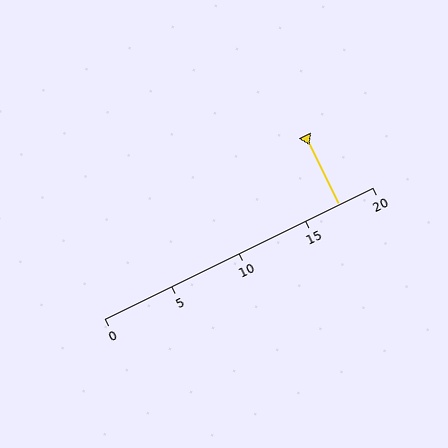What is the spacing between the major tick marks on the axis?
The major ticks are spaced 5 apart.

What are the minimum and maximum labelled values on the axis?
The axis runs from 0 to 20.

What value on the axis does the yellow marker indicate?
The marker indicates approximately 17.5.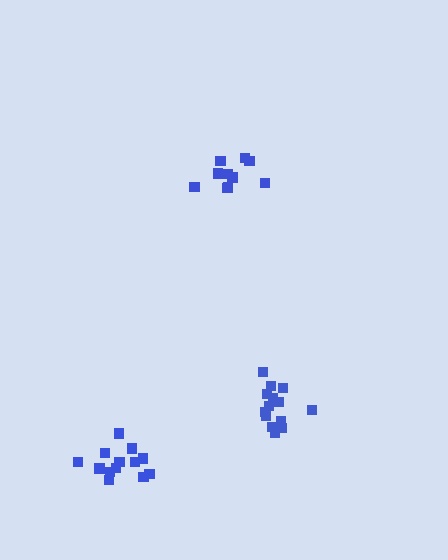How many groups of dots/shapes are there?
There are 3 groups.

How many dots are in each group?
Group 1: 14 dots, Group 2: 10 dots, Group 3: 14 dots (38 total).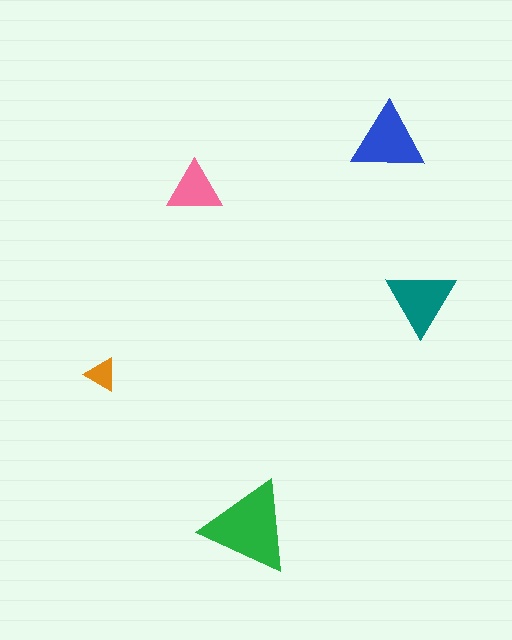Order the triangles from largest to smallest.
the green one, the blue one, the teal one, the pink one, the orange one.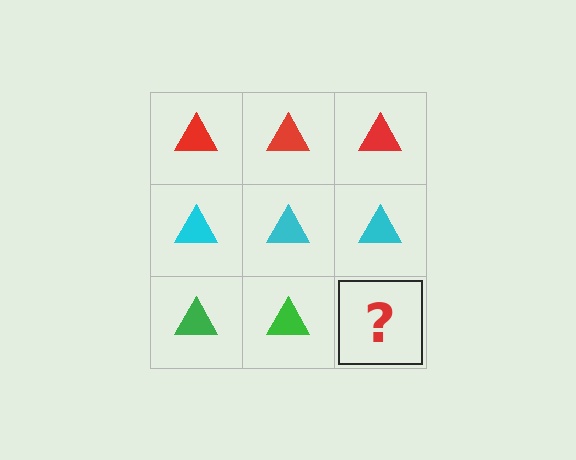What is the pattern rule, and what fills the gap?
The rule is that each row has a consistent color. The gap should be filled with a green triangle.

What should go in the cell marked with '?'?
The missing cell should contain a green triangle.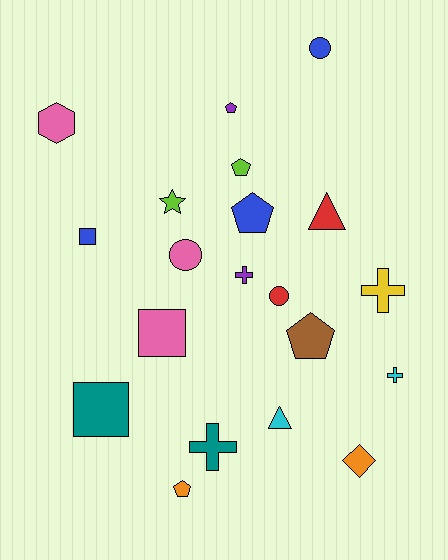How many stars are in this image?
There is 1 star.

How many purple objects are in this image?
There are 2 purple objects.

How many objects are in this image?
There are 20 objects.